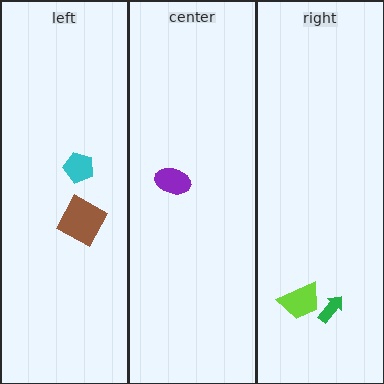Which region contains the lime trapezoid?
The right region.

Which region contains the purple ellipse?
The center region.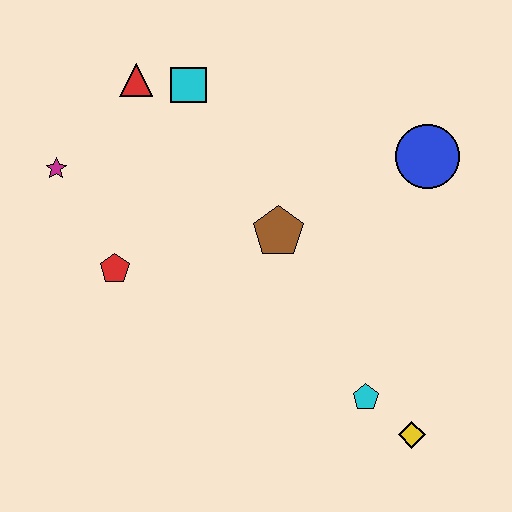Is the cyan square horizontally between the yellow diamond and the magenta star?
Yes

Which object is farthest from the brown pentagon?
The yellow diamond is farthest from the brown pentagon.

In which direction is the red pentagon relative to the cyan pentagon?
The red pentagon is to the left of the cyan pentagon.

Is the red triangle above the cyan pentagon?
Yes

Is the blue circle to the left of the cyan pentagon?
No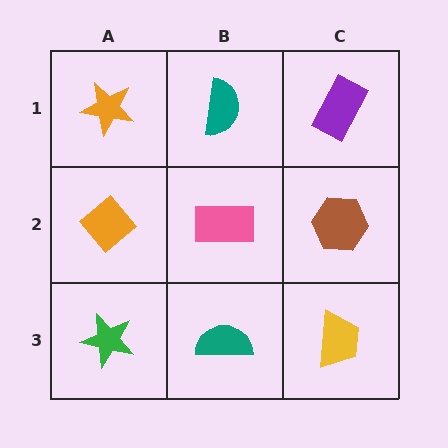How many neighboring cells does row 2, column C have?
3.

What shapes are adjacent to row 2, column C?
A purple rectangle (row 1, column C), a yellow trapezoid (row 3, column C), a pink rectangle (row 2, column B).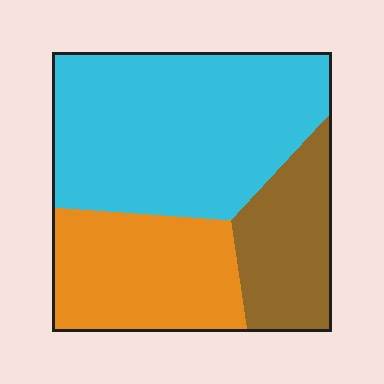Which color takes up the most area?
Cyan, at roughly 50%.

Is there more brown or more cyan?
Cyan.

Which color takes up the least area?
Brown, at roughly 20%.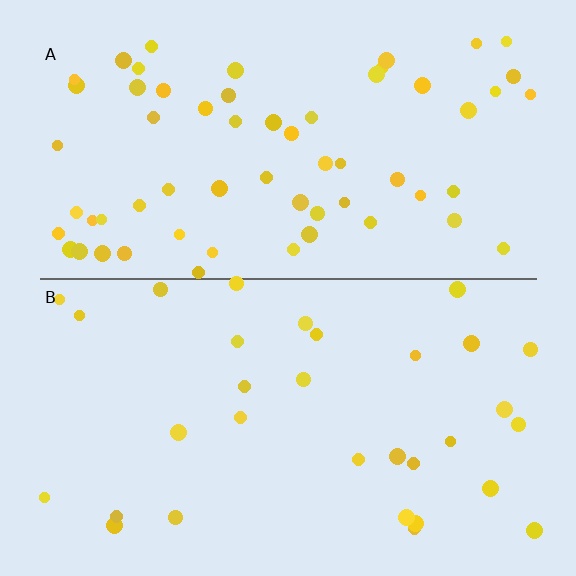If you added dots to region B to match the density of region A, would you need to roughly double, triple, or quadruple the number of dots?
Approximately double.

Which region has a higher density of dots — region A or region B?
A (the top).